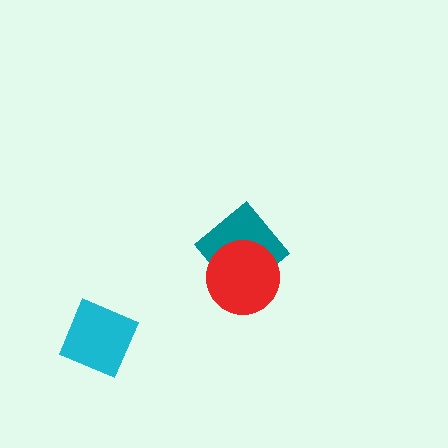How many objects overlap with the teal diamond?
1 object overlaps with the teal diamond.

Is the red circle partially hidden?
No, no other shape covers it.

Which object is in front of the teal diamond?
The red circle is in front of the teal diamond.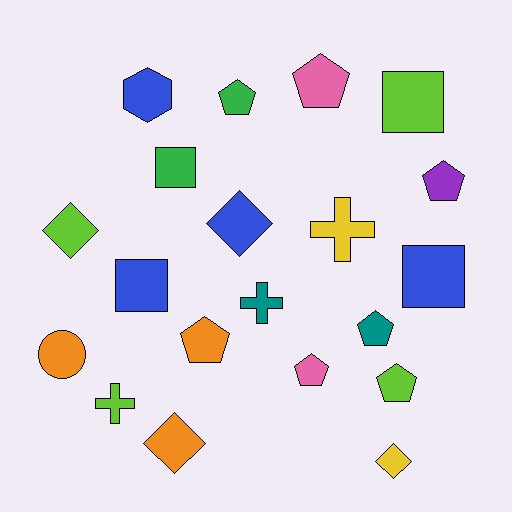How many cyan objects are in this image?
There are no cyan objects.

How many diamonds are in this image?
There are 4 diamonds.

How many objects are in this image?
There are 20 objects.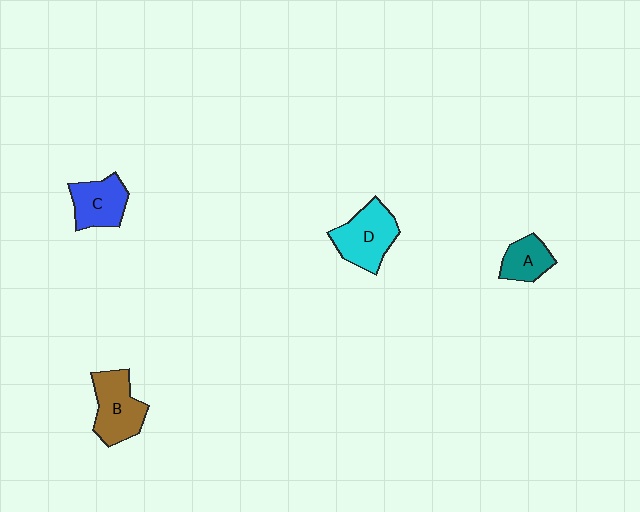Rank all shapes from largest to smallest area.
From largest to smallest: D (cyan), B (brown), C (blue), A (teal).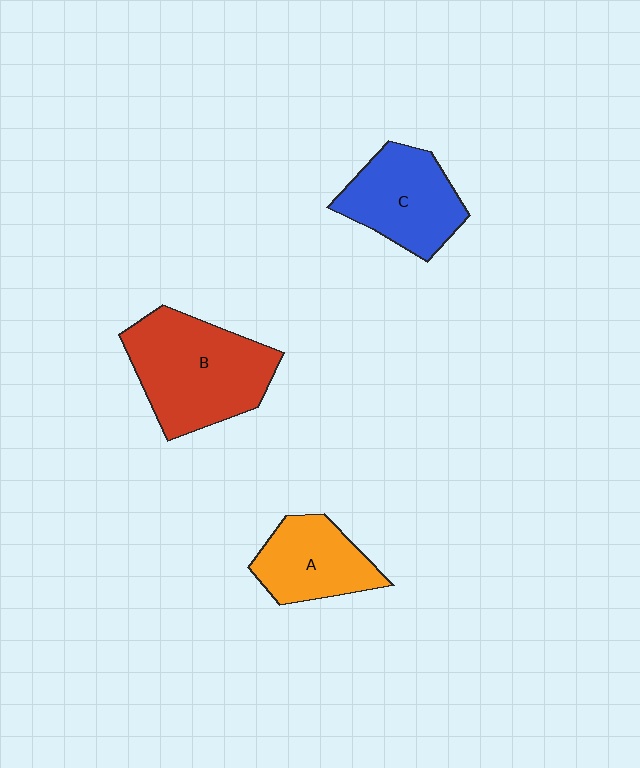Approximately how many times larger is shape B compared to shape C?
Approximately 1.4 times.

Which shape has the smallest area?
Shape A (orange).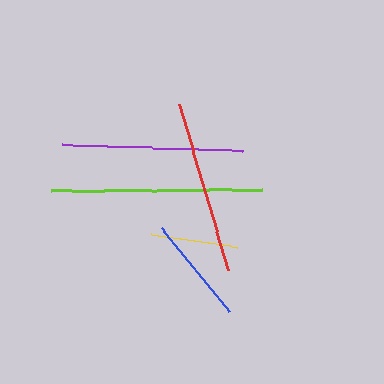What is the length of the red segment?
The red segment is approximately 174 pixels long.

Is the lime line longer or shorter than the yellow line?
The lime line is longer than the yellow line.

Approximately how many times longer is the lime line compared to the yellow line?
The lime line is approximately 2.4 times the length of the yellow line.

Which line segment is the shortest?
The yellow line is the shortest at approximately 87 pixels.